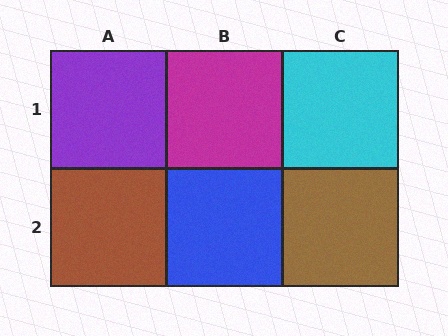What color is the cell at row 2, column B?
Blue.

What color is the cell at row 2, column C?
Brown.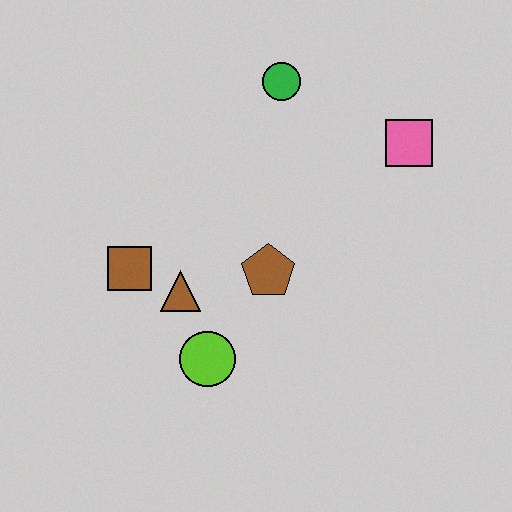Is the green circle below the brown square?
No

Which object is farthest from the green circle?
The lime circle is farthest from the green circle.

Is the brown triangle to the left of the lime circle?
Yes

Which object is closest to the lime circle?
The brown triangle is closest to the lime circle.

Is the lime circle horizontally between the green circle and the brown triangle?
Yes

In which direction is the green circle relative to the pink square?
The green circle is to the left of the pink square.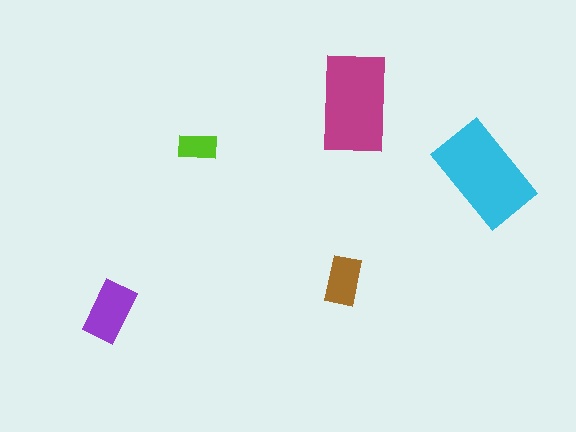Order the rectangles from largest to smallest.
the cyan one, the magenta one, the purple one, the brown one, the lime one.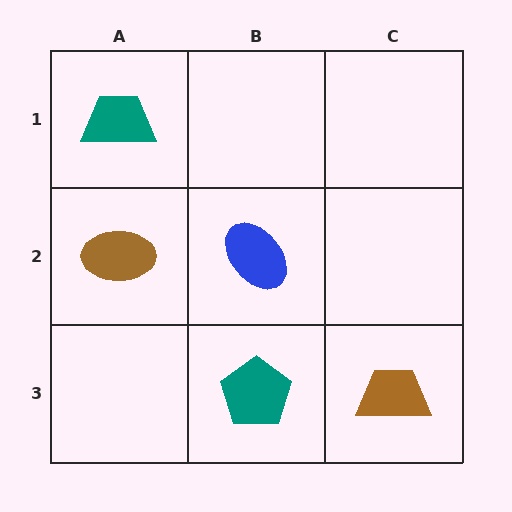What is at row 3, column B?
A teal pentagon.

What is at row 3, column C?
A brown trapezoid.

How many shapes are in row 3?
2 shapes.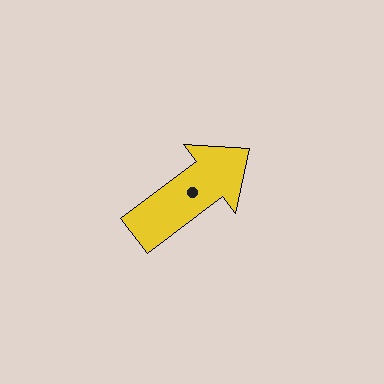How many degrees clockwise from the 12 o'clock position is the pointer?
Approximately 53 degrees.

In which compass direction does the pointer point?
Northeast.